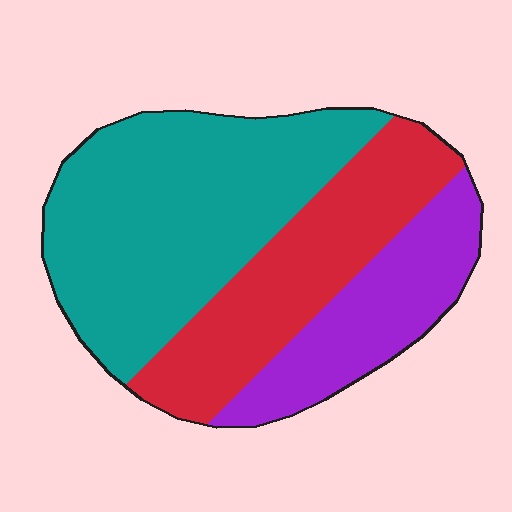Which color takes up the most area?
Teal, at roughly 50%.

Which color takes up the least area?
Purple, at roughly 20%.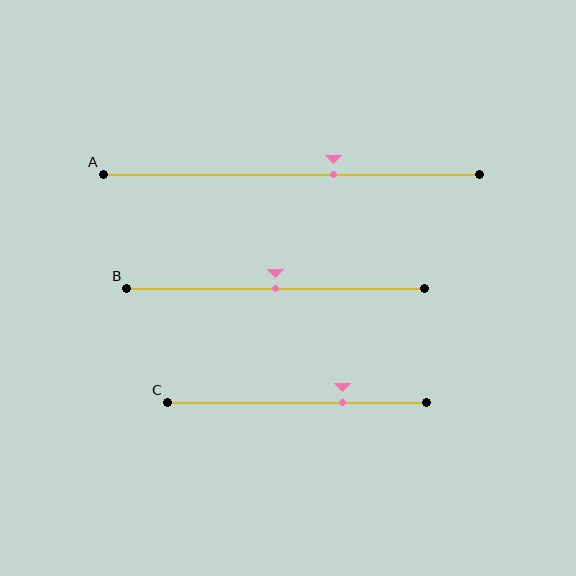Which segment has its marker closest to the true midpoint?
Segment B has its marker closest to the true midpoint.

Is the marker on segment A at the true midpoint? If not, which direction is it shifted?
No, the marker on segment A is shifted to the right by about 11% of the segment length.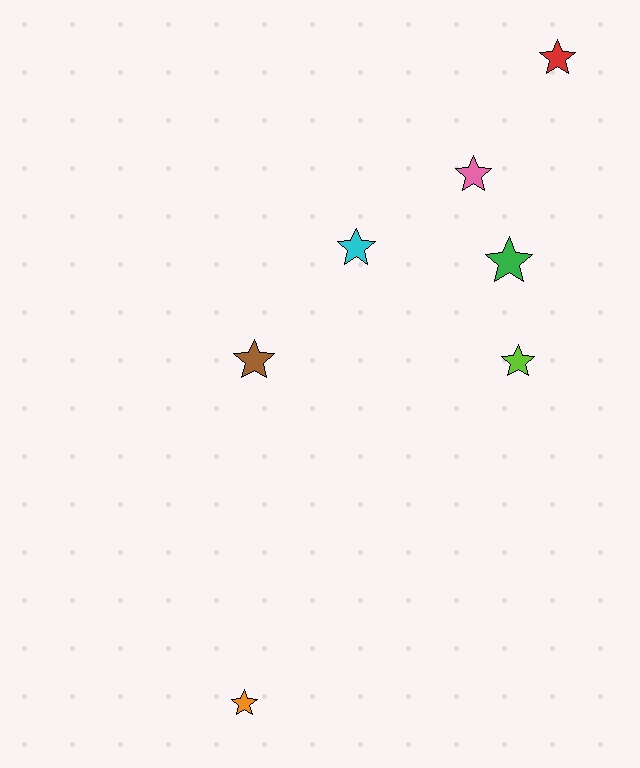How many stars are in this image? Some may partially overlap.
There are 7 stars.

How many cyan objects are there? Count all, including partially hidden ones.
There is 1 cyan object.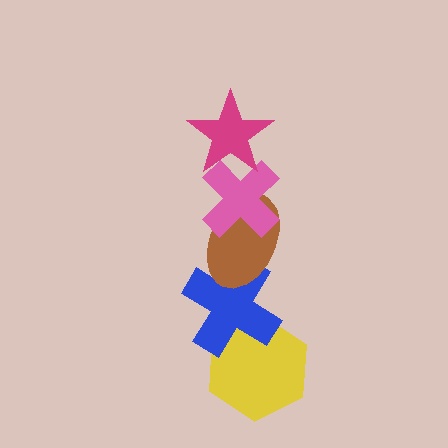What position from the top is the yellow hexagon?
The yellow hexagon is 5th from the top.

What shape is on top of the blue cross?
The brown ellipse is on top of the blue cross.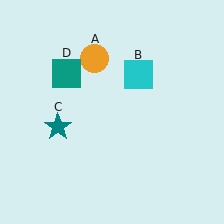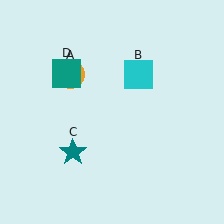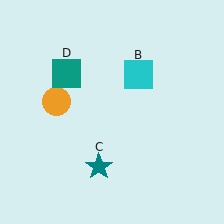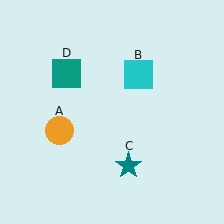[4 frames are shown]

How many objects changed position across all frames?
2 objects changed position: orange circle (object A), teal star (object C).